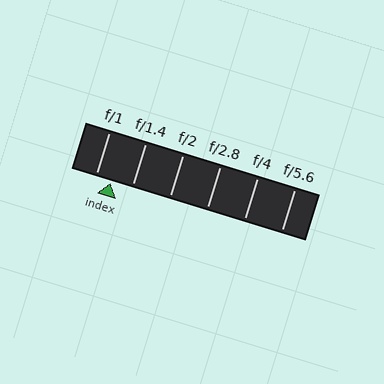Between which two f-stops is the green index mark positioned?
The index mark is between f/1 and f/1.4.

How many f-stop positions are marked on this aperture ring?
There are 6 f-stop positions marked.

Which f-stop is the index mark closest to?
The index mark is closest to f/1.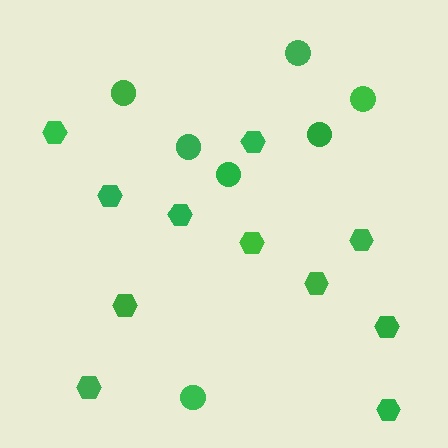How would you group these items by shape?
There are 2 groups: one group of circles (7) and one group of hexagons (11).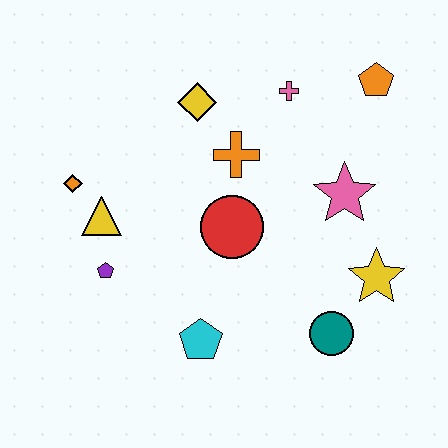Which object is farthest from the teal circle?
The orange diamond is farthest from the teal circle.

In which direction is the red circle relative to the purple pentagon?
The red circle is to the right of the purple pentagon.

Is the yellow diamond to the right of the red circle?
No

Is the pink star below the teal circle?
No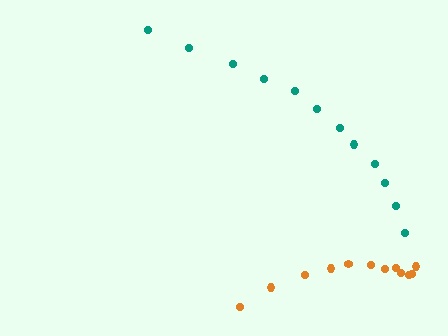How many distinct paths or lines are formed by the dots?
There are 2 distinct paths.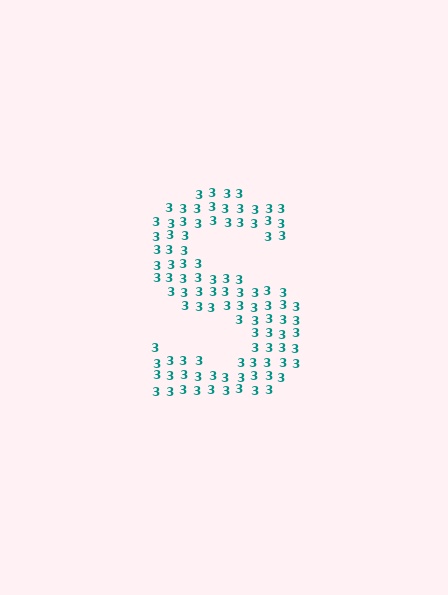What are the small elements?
The small elements are digit 3's.